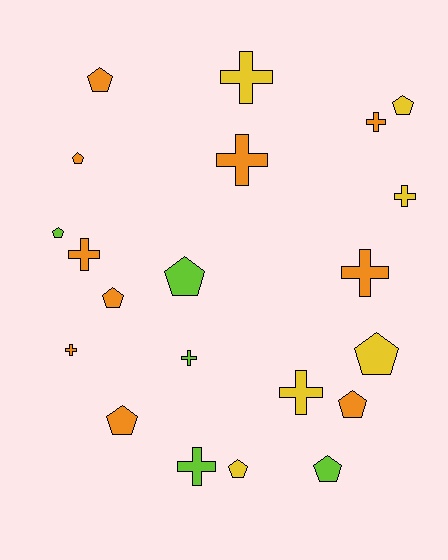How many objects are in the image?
There are 21 objects.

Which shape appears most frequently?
Pentagon, with 11 objects.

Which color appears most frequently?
Orange, with 10 objects.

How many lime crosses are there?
There are 2 lime crosses.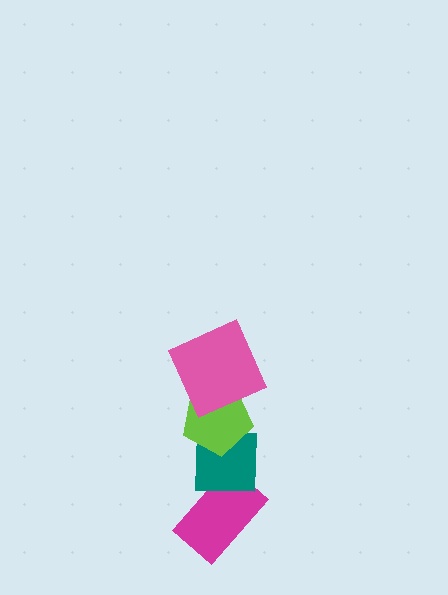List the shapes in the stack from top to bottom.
From top to bottom: the pink square, the lime pentagon, the teal square, the magenta rectangle.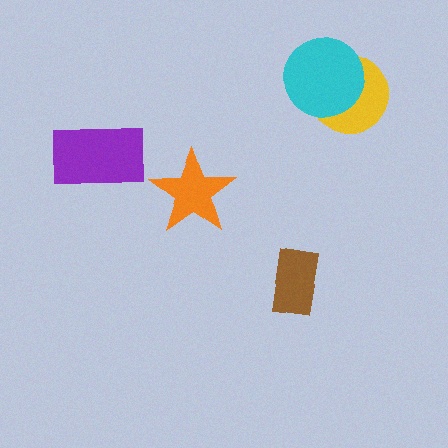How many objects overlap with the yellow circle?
1 object overlaps with the yellow circle.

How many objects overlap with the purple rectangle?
0 objects overlap with the purple rectangle.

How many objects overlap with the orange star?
0 objects overlap with the orange star.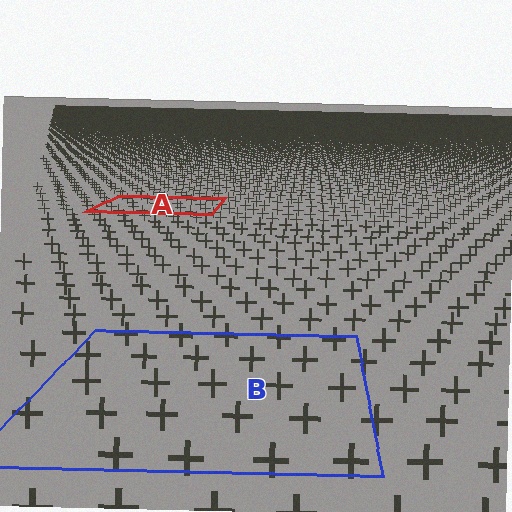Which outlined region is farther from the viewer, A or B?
Region A is farther from the viewer — the texture elements inside it appear smaller and more densely packed.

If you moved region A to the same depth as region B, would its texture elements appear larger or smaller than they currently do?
They would appear larger. At a closer depth, the same texture elements are projected at a bigger on-screen size.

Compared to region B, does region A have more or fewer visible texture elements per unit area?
Region A has more texture elements per unit area — they are packed more densely because it is farther away.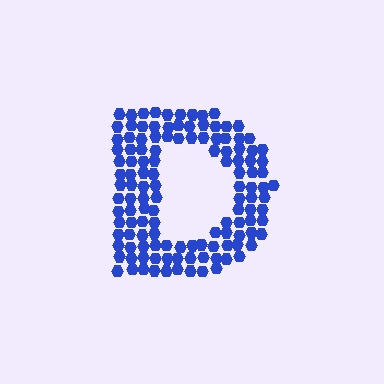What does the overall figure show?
The overall figure shows the letter D.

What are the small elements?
The small elements are hexagons.